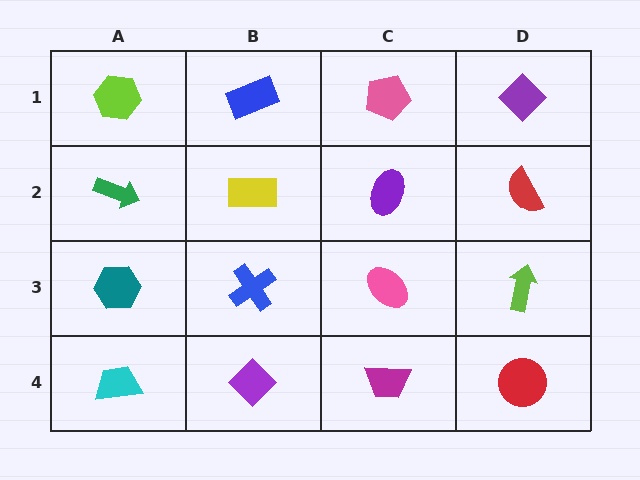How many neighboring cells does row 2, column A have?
3.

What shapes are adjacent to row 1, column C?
A purple ellipse (row 2, column C), a blue rectangle (row 1, column B), a purple diamond (row 1, column D).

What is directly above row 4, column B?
A blue cross.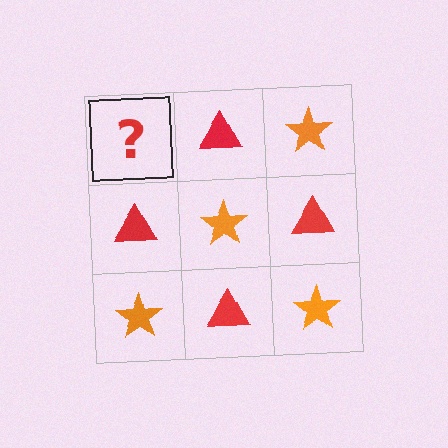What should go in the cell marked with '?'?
The missing cell should contain an orange star.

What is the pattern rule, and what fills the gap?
The rule is that it alternates orange star and red triangle in a checkerboard pattern. The gap should be filled with an orange star.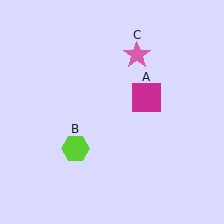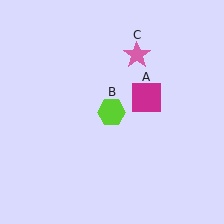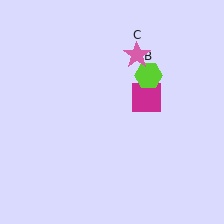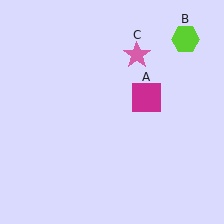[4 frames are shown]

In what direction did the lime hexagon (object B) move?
The lime hexagon (object B) moved up and to the right.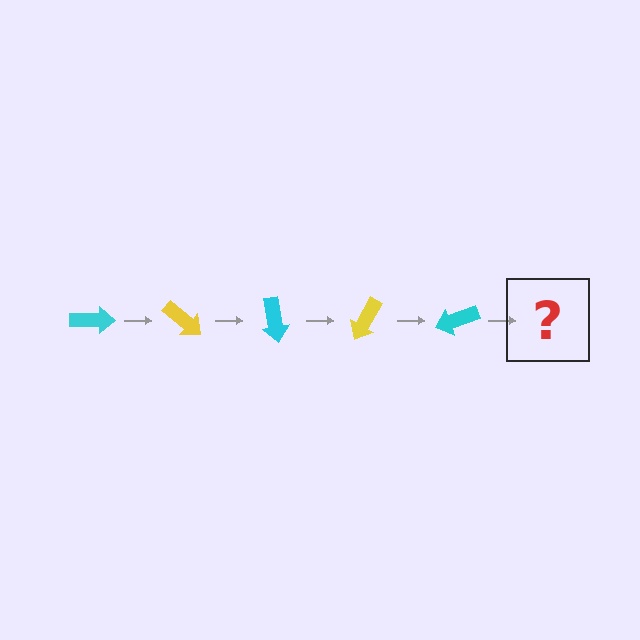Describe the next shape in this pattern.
It should be a yellow arrow, rotated 200 degrees from the start.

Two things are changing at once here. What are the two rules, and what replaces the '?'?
The two rules are that it rotates 40 degrees each step and the color cycles through cyan and yellow. The '?' should be a yellow arrow, rotated 200 degrees from the start.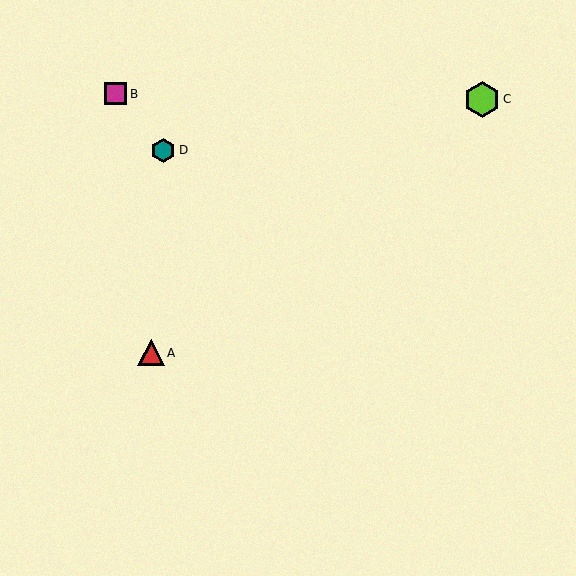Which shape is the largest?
The lime hexagon (labeled C) is the largest.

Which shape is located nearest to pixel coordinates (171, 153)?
The teal hexagon (labeled D) at (163, 150) is nearest to that location.